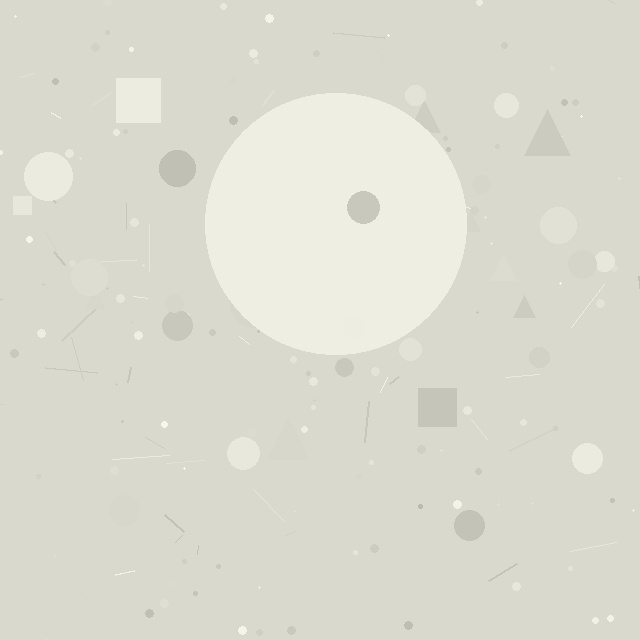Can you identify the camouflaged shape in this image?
The camouflaged shape is a circle.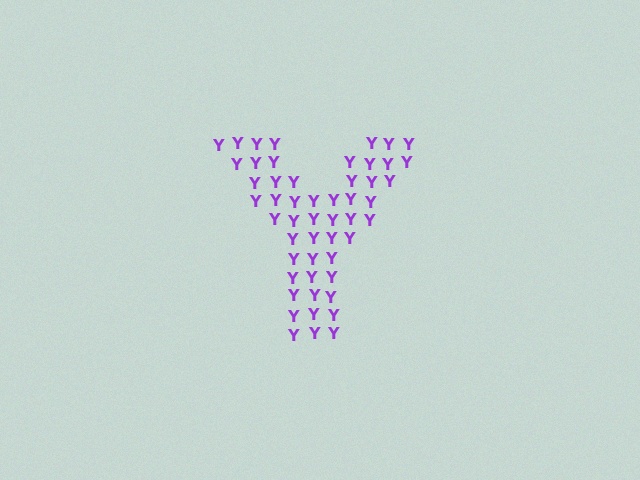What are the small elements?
The small elements are letter Y's.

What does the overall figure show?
The overall figure shows the letter Y.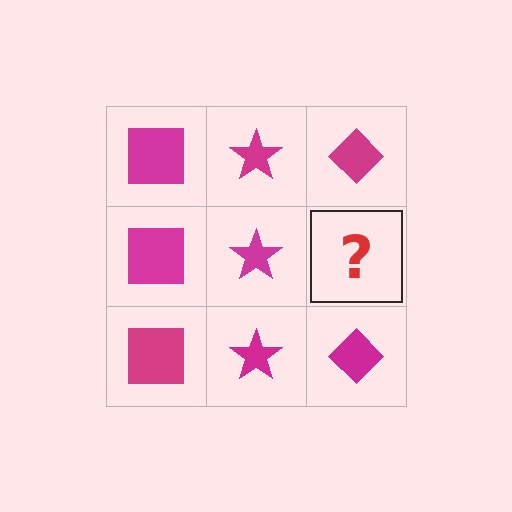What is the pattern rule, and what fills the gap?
The rule is that each column has a consistent shape. The gap should be filled with a magenta diamond.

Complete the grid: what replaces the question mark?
The question mark should be replaced with a magenta diamond.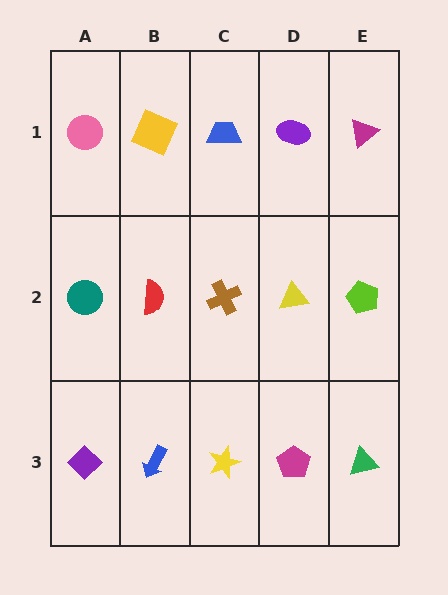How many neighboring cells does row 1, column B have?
3.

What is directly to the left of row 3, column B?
A purple diamond.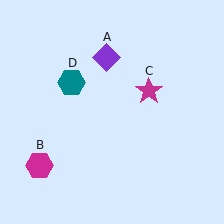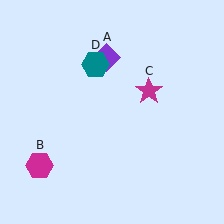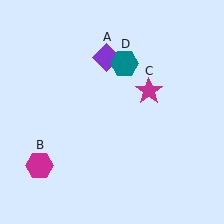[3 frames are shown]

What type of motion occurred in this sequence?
The teal hexagon (object D) rotated clockwise around the center of the scene.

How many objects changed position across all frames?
1 object changed position: teal hexagon (object D).